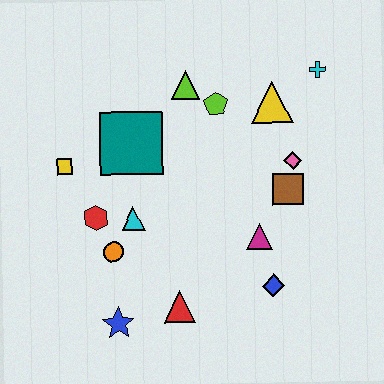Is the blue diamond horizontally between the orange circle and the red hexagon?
No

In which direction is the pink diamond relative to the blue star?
The pink diamond is to the right of the blue star.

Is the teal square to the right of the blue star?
Yes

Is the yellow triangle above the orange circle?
Yes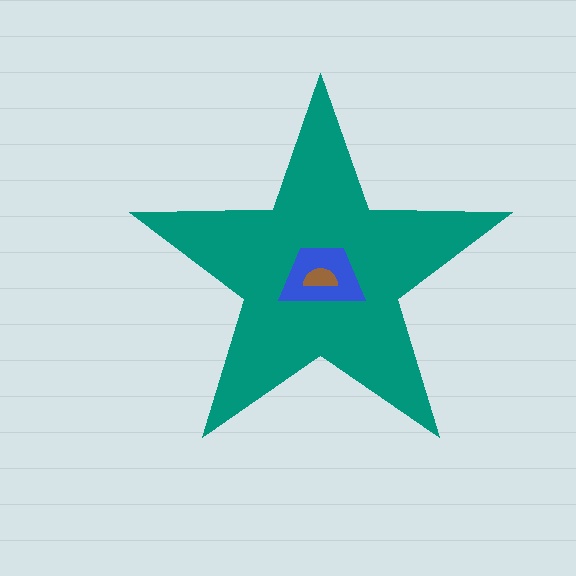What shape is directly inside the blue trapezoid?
The brown semicircle.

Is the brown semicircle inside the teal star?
Yes.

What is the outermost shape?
The teal star.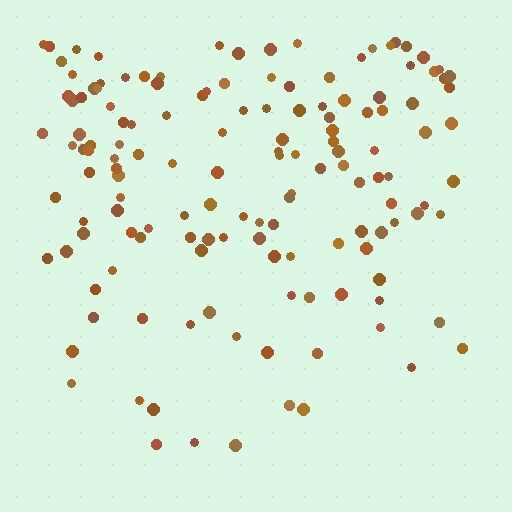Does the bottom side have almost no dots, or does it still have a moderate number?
Still a moderate number, just noticeably fewer than the top.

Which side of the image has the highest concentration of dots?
The top.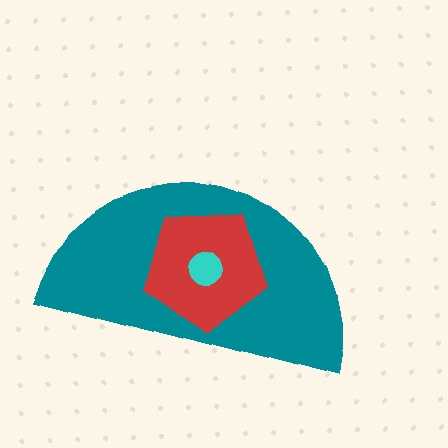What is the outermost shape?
The teal semicircle.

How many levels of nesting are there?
3.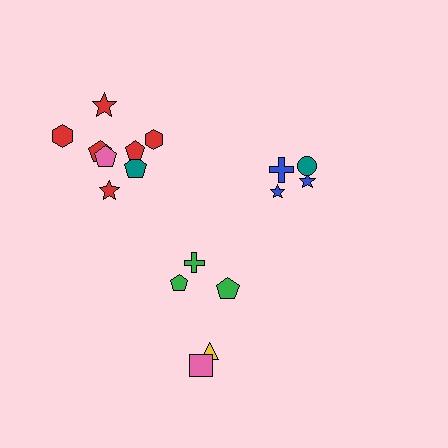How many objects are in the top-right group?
There are 4 objects.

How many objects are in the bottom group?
There are 5 objects.